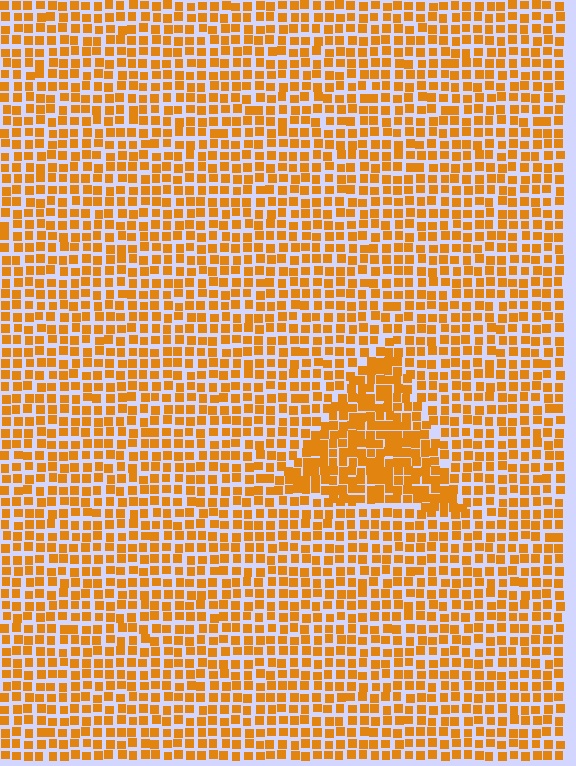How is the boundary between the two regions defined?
The boundary is defined by a change in element density (approximately 1.6x ratio). All elements are the same color, size, and shape.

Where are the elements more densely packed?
The elements are more densely packed inside the triangle boundary.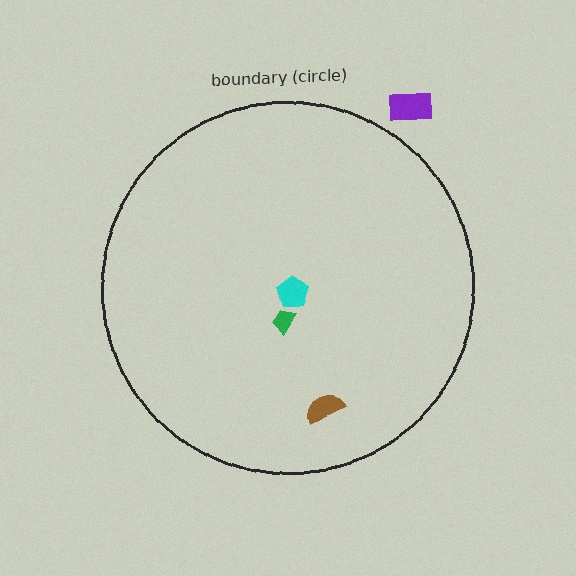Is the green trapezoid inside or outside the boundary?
Inside.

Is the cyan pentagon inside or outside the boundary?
Inside.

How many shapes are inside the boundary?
3 inside, 1 outside.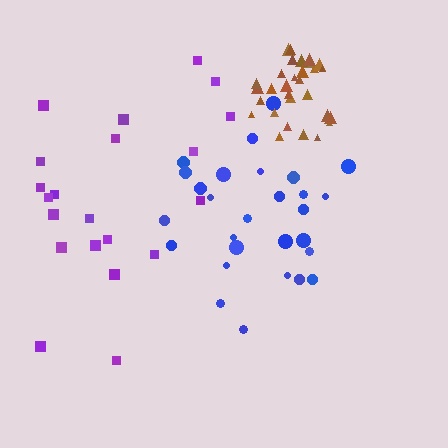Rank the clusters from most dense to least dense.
brown, blue, purple.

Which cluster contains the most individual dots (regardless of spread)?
Brown (30).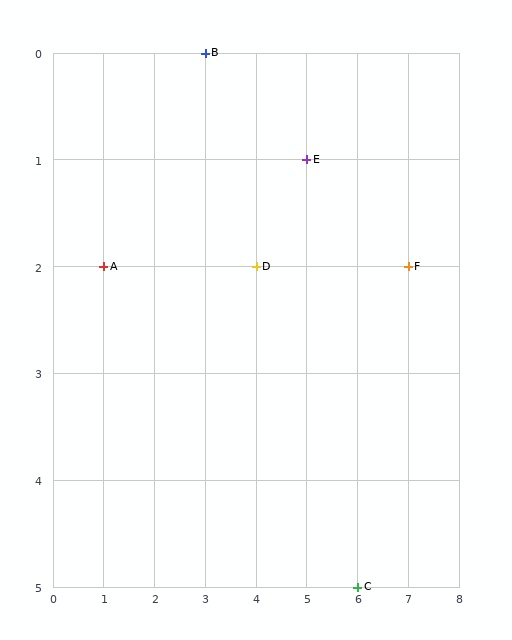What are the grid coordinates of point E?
Point E is at grid coordinates (5, 1).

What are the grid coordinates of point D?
Point D is at grid coordinates (4, 2).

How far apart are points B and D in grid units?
Points B and D are 1 column and 2 rows apart (about 2.2 grid units diagonally).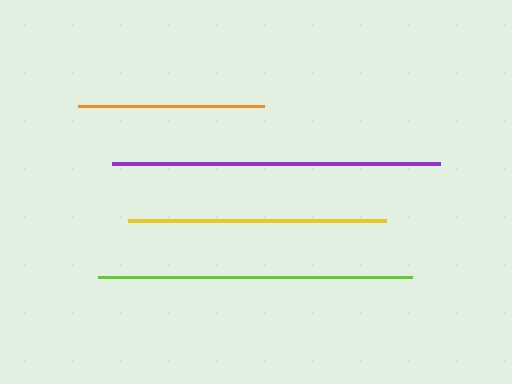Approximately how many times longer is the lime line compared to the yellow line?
The lime line is approximately 1.2 times the length of the yellow line.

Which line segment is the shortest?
The orange line is the shortest at approximately 186 pixels.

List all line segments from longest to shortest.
From longest to shortest: purple, lime, yellow, orange.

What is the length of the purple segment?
The purple segment is approximately 328 pixels long.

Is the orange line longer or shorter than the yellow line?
The yellow line is longer than the orange line.